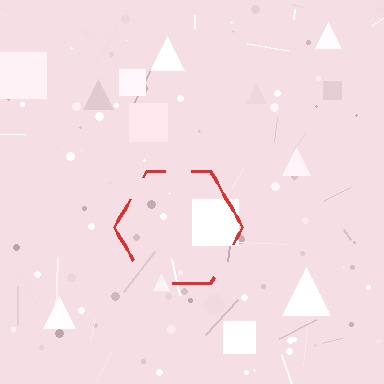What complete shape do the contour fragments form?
The contour fragments form a hexagon.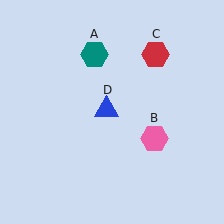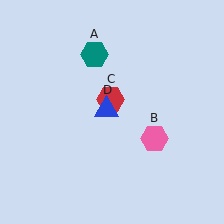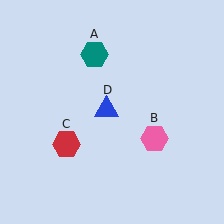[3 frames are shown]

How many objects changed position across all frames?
1 object changed position: red hexagon (object C).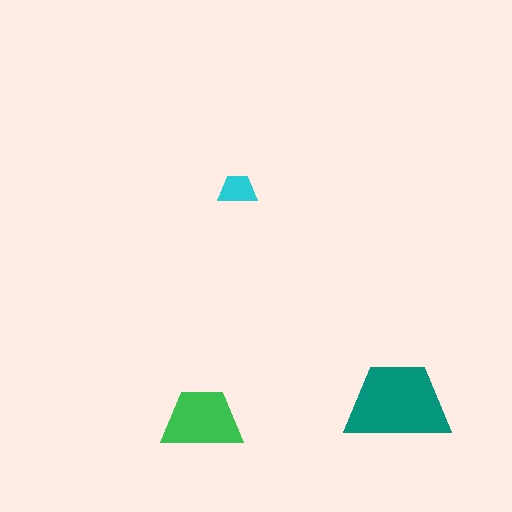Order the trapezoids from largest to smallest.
the teal one, the green one, the cyan one.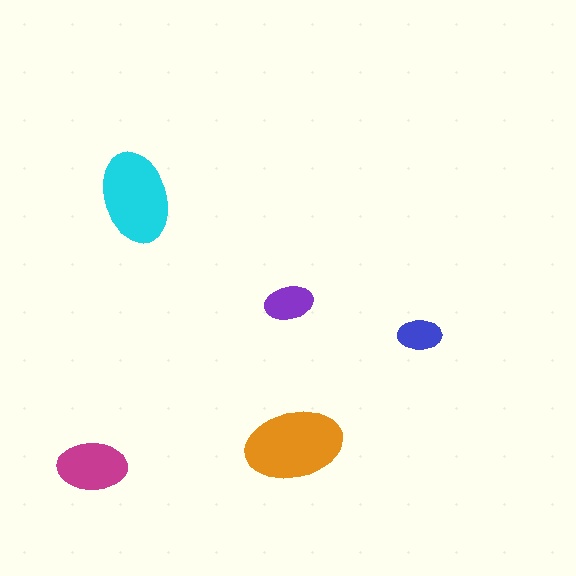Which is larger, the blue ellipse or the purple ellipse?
The purple one.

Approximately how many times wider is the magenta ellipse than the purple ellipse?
About 1.5 times wider.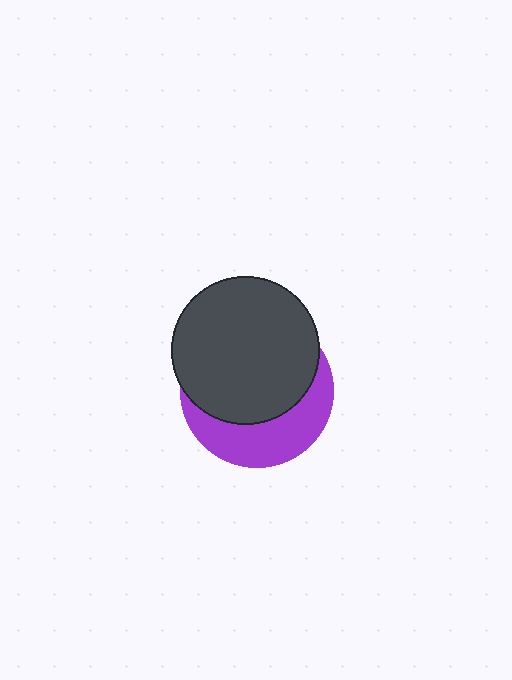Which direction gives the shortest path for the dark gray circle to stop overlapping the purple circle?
Moving up gives the shortest separation.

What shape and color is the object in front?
The object in front is a dark gray circle.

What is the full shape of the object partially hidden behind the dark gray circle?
The partially hidden object is a purple circle.